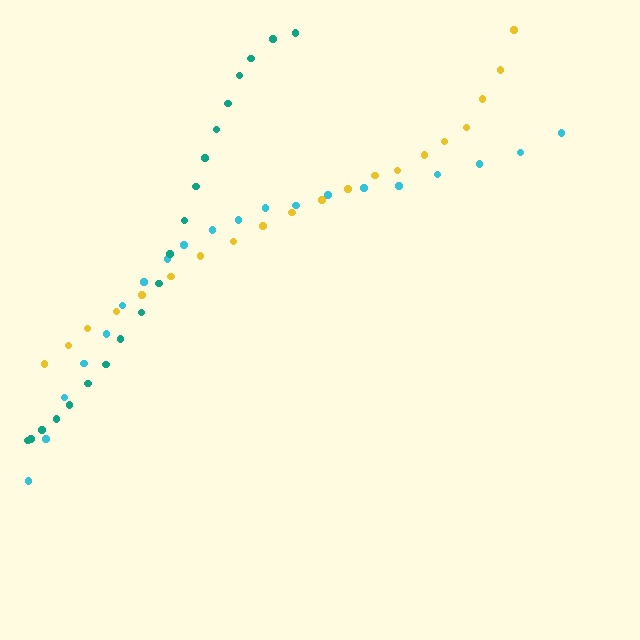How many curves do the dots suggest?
There are 3 distinct paths.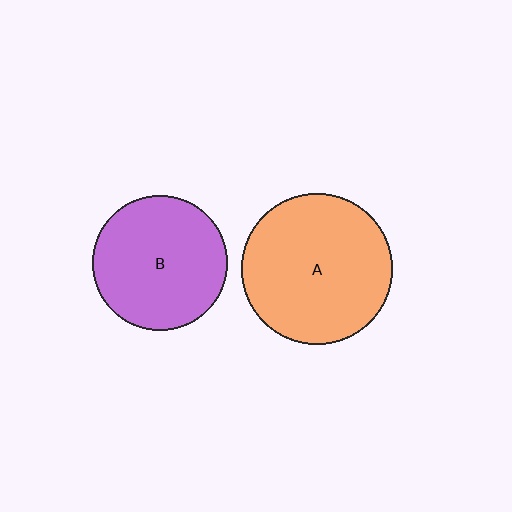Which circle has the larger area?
Circle A (orange).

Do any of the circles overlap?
No, none of the circles overlap.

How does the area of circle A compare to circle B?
Approximately 1.3 times.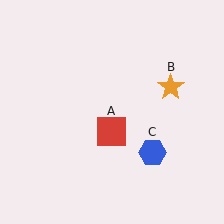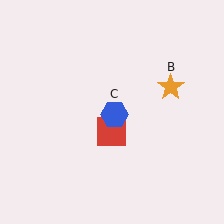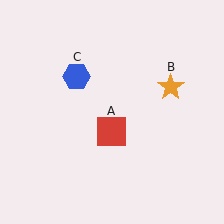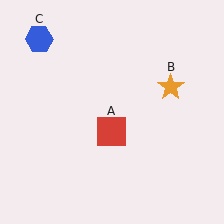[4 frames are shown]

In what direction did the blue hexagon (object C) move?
The blue hexagon (object C) moved up and to the left.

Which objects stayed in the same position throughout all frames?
Red square (object A) and orange star (object B) remained stationary.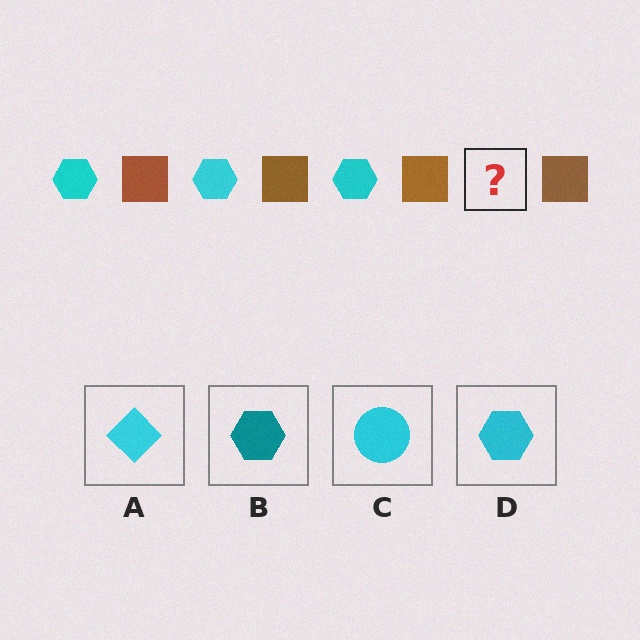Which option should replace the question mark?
Option D.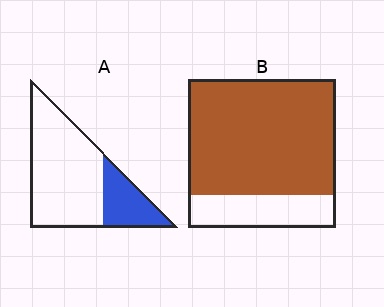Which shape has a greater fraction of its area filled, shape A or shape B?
Shape B.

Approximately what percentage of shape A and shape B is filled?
A is approximately 25% and B is approximately 80%.